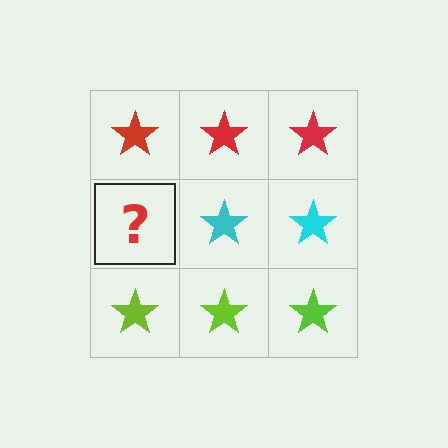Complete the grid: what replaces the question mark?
The question mark should be replaced with a cyan star.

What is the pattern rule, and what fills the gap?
The rule is that each row has a consistent color. The gap should be filled with a cyan star.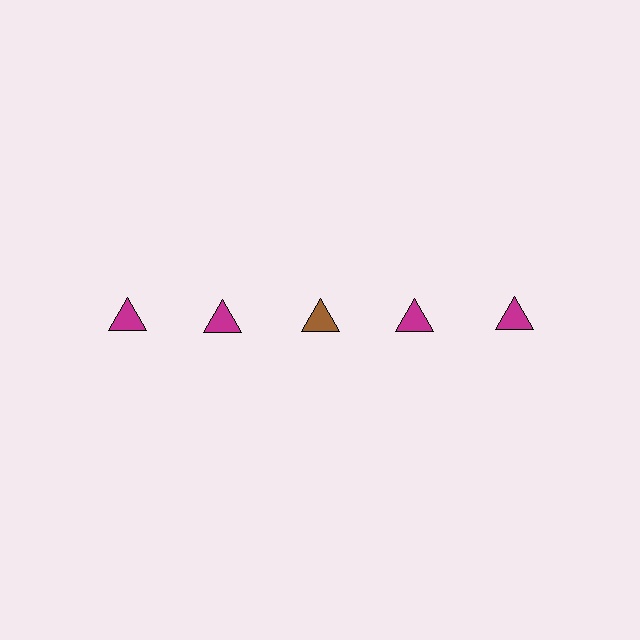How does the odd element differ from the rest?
It has a different color: brown instead of magenta.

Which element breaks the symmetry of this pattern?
The brown triangle in the top row, center column breaks the symmetry. All other shapes are magenta triangles.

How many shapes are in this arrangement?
There are 5 shapes arranged in a grid pattern.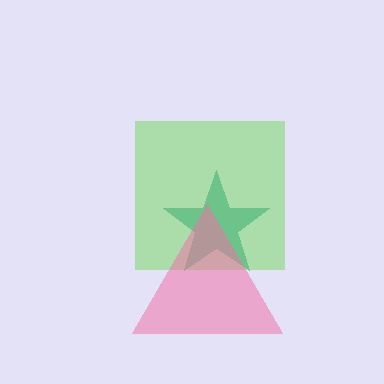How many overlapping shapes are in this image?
There are 3 overlapping shapes in the image.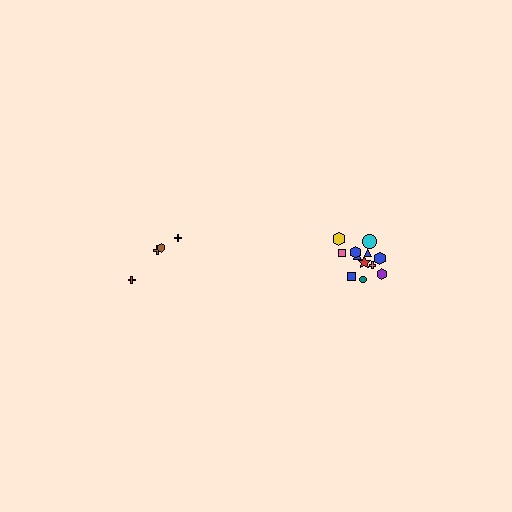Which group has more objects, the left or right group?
The right group.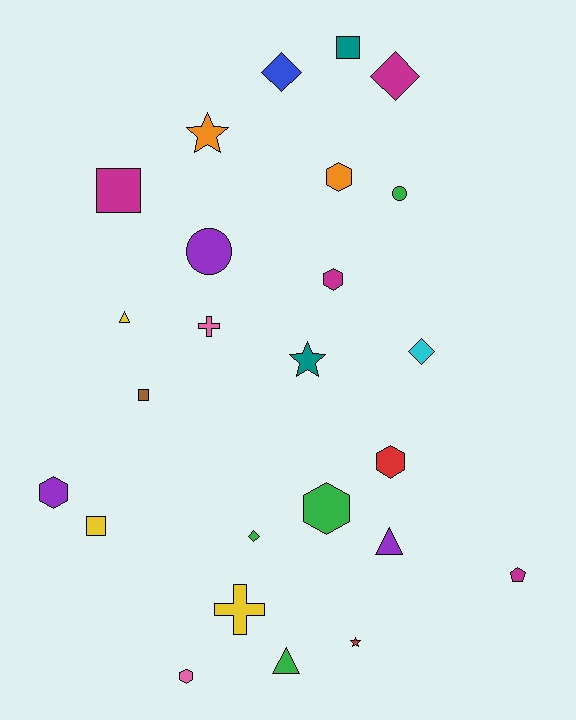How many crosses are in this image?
There are 2 crosses.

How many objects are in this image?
There are 25 objects.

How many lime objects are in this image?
There are no lime objects.